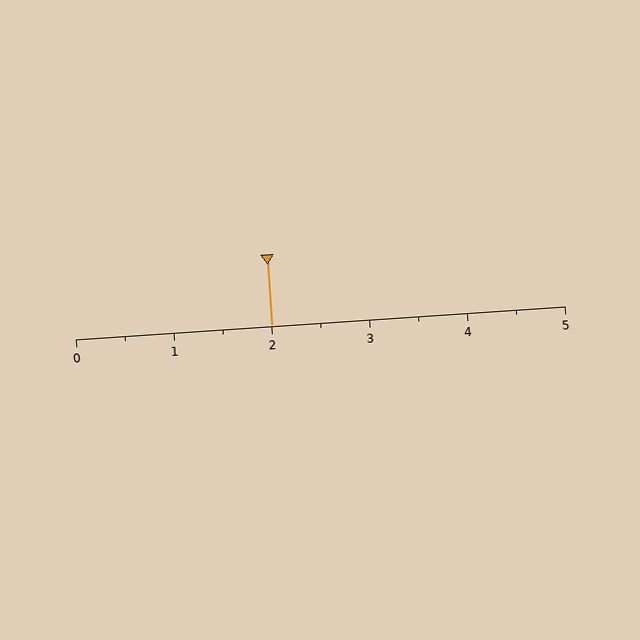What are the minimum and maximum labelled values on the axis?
The axis runs from 0 to 5.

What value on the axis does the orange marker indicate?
The marker indicates approximately 2.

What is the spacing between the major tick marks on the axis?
The major ticks are spaced 1 apart.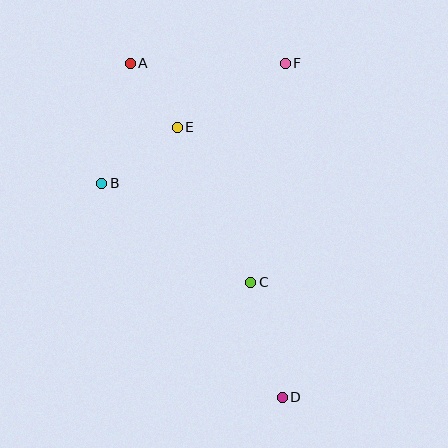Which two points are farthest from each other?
Points A and D are farthest from each other.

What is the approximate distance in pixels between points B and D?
The distance between B and D is approximately 280 pixels.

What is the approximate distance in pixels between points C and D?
The distance between C and D is approximately 119 pixels.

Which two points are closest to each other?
Points A and E are closest to each other.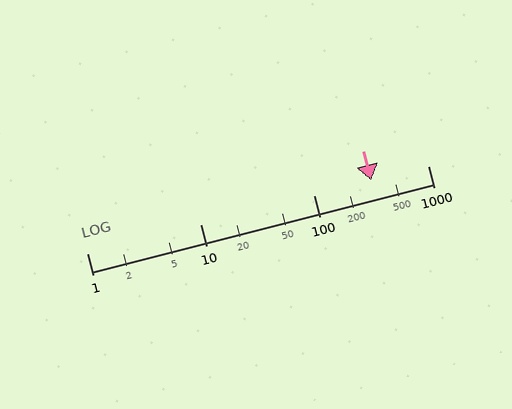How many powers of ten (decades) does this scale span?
The scale spans 3 decades, from 1 to 1000.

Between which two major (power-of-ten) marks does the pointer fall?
The pointer is between 100 and 1000.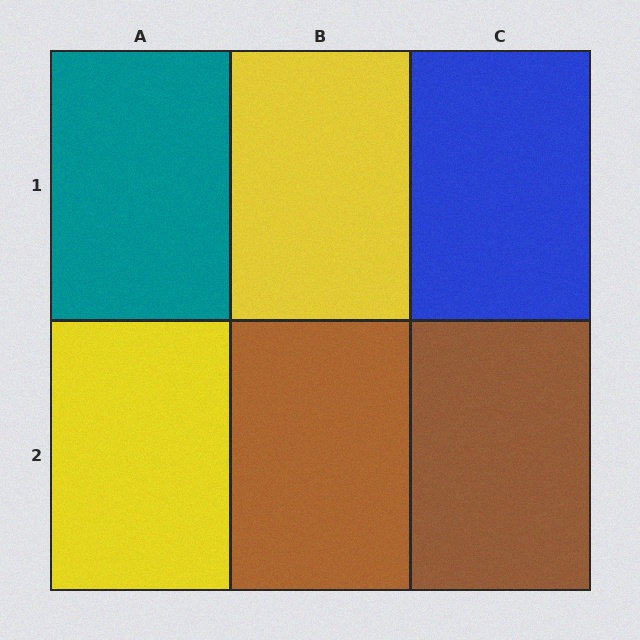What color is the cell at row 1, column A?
Teal.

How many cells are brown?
2 cells are brown.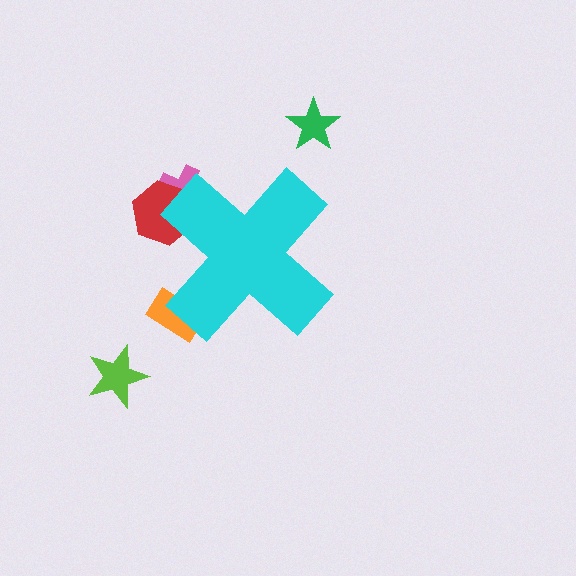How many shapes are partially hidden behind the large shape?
3 shapes are partially hidden.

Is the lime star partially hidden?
No, the lime star is fully visible.